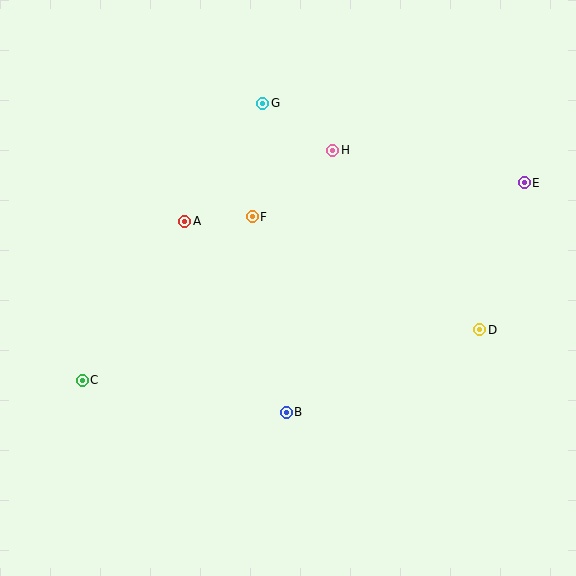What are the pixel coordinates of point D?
Point D is at (480, 330).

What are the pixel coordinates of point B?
Point B is at (286, 412).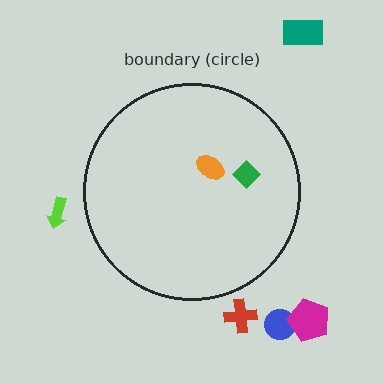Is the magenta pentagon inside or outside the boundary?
Outside.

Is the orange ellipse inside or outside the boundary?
Inside.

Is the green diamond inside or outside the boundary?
Inside.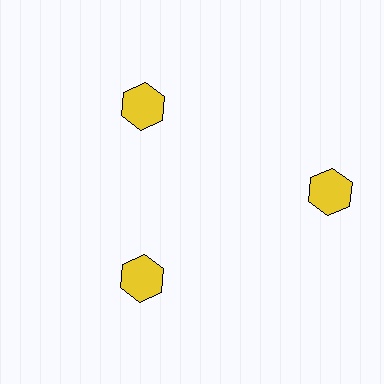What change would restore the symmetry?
The symmetry would be restored by moving it inward, back onto the ring so that all 3 hexagons sit at equal angles and equal distance from the center.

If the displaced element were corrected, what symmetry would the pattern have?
It would have 3-fold rotational symmetry — the pattern would map onto itself every 120 degrees.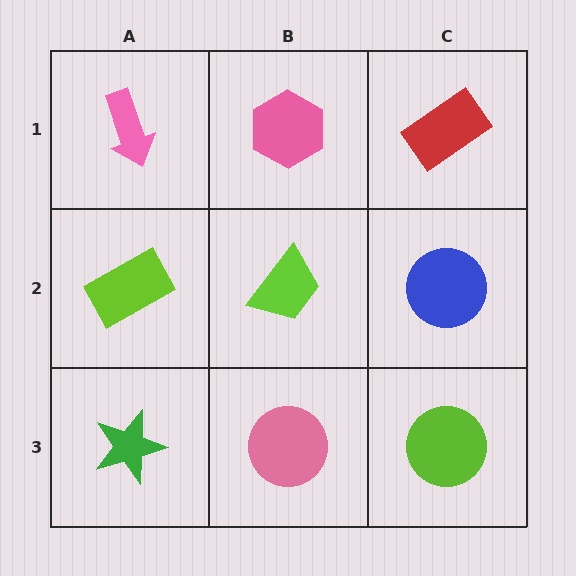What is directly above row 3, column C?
A blue circle.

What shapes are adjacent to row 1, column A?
A lime rectangle (row 2, column A), a pink hexagon (row 1, column B).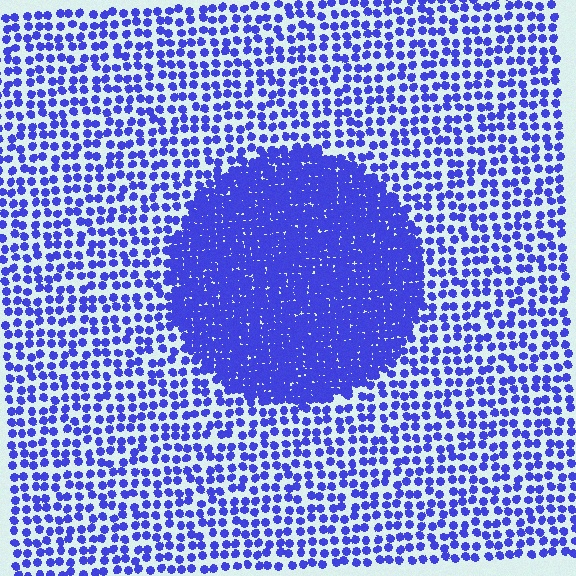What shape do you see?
I see a circle.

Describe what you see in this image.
The image contains small blue elements arranged at two different densities. A circle-shaped region is visible where the elements are more densely packed than the surrounding area.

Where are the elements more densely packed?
The elements are more densely packed inside the circle boundary.